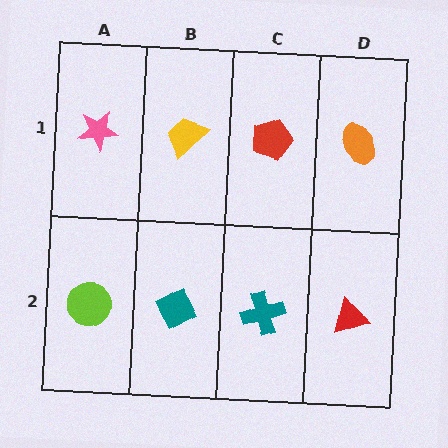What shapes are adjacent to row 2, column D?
An orange ellipse (row 1, column D), a teal cross (row 2, column C).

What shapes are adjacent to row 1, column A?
A lime circle (row 2, column A), a yellow trapezoid (row 1, column B).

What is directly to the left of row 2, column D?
A teal cross.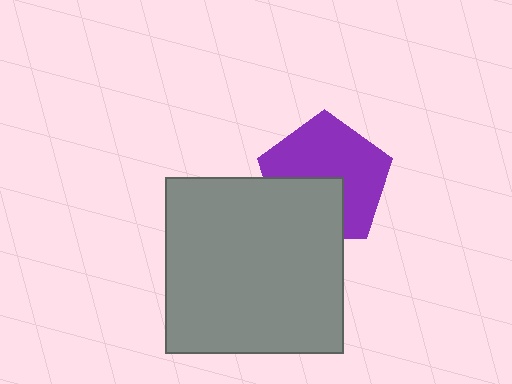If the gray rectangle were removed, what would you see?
You would see the complete purple pentagon.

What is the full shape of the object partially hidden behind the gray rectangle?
The partially hidden object is a purple pentagon.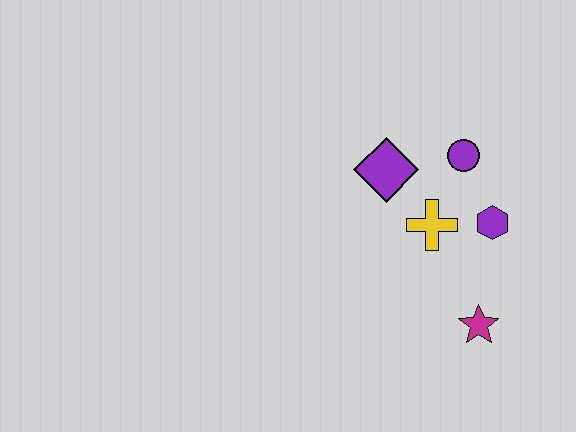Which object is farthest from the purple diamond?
The magenta star is farthest from the purple diamond.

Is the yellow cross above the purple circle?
No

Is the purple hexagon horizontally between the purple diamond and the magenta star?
No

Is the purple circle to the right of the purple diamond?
Yes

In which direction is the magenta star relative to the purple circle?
The magenta star is below the purple circle.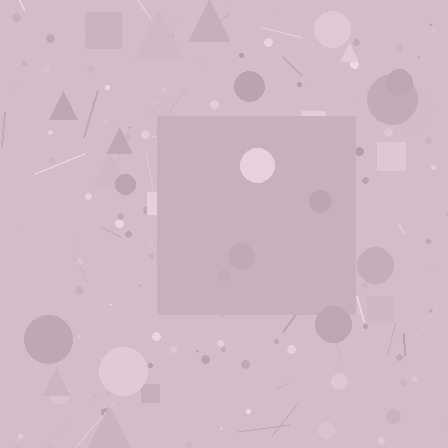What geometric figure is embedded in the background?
A square is embedded in the background.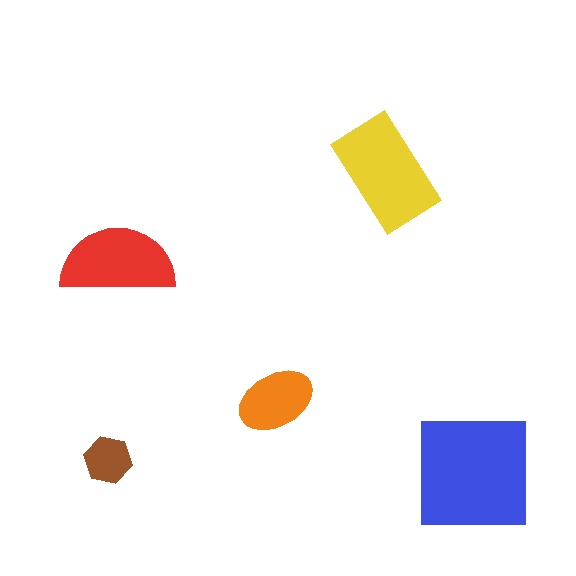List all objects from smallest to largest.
The brown hexagon, the orange ellipse, the red semicircle, the yellow rectangle, the blue square.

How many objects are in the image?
There are 5 objects in the image.